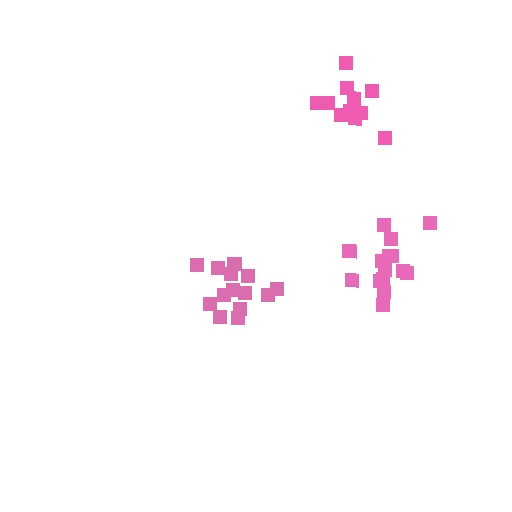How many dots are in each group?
Group 1: 14 dots, Group 2: 11 dots, Group 3: 15 dots (40 total).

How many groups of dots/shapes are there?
There are 3 groups.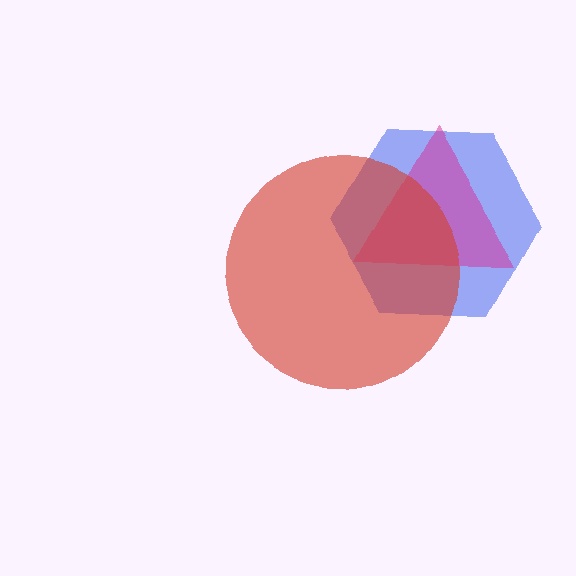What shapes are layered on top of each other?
The layered shapes are: a blue hexagon, a magenta triangle, a red circle.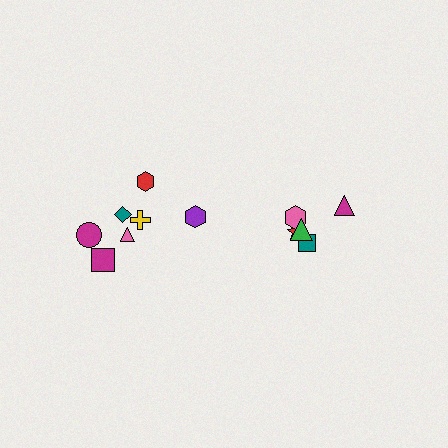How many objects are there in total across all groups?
There are 12 objects.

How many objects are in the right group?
There are 5 objects.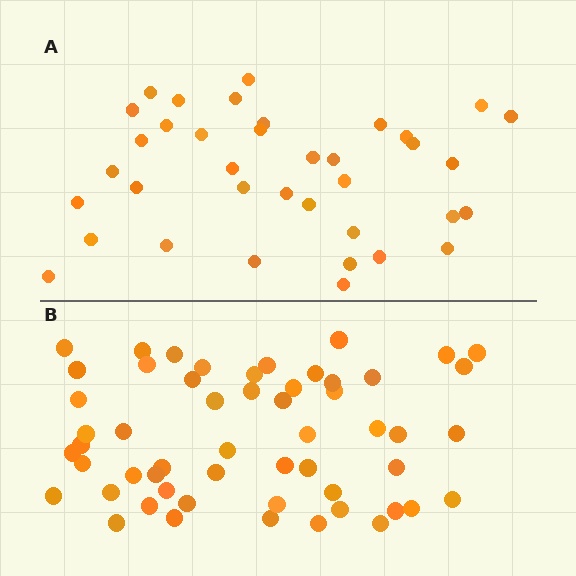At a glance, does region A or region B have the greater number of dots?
Region B (the bottom region) has more dots.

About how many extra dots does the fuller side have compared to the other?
Region B has approximately 20 more dots than region A.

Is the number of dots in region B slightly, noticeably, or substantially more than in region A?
Region B has substantially more. The ratio is roughly 1.5 to 1.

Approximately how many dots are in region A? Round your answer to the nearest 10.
About 40 dots. (The exact count is 37, which rounds to 40.)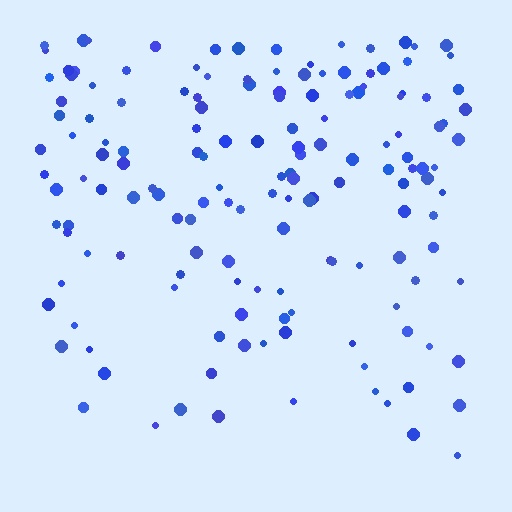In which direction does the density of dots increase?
From bottom to top, with the top side densest.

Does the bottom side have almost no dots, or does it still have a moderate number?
Still a moderate number, just noticeably fewer than the top.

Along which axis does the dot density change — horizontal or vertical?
Vertical.